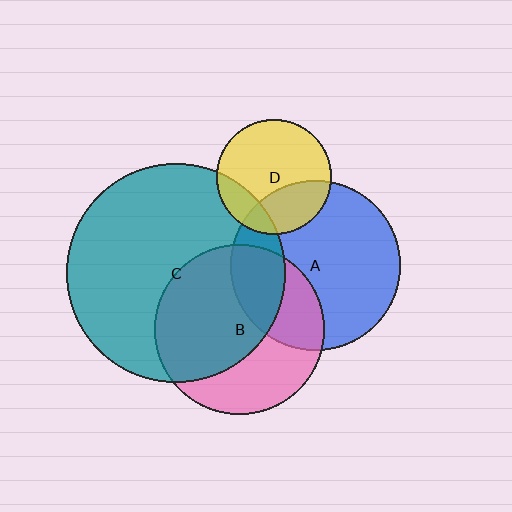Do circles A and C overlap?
Yes.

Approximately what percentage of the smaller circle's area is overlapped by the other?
Approximately 20%.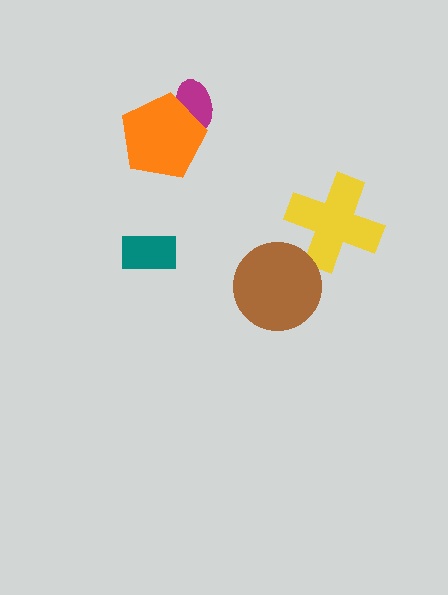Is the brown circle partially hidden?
No, no other shape covers it.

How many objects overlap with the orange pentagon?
1 object overlaps with the orange pentagon.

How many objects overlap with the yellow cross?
0 objects overlap with the yellow cross.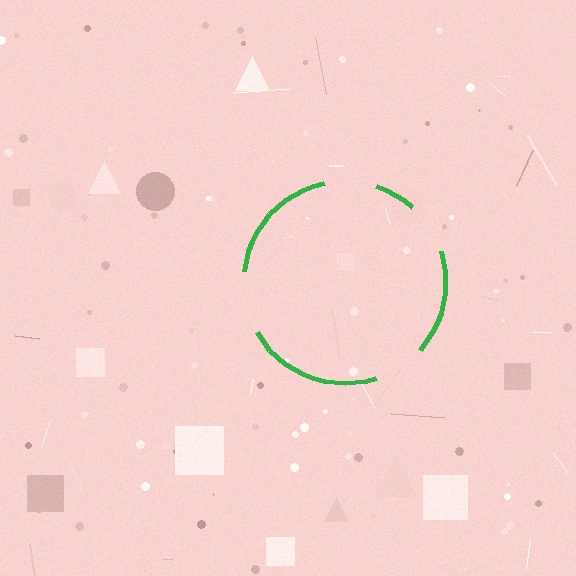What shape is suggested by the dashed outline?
The dashed outline suggests a circle.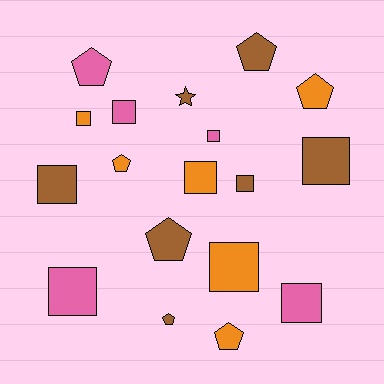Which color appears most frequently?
Brown, with 7 objects.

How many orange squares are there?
There are 3 orange squares.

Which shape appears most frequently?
Square, with 10 objects.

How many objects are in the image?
There are 18 objects.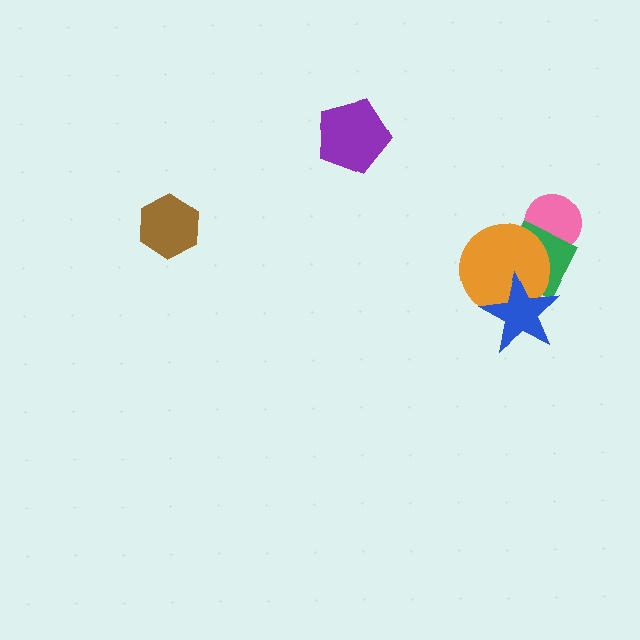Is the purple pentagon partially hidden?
No, no other shape covers it.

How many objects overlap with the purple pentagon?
0 objects overlap with the purple pentagon.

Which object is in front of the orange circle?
The blue star is in front of the orange circle.